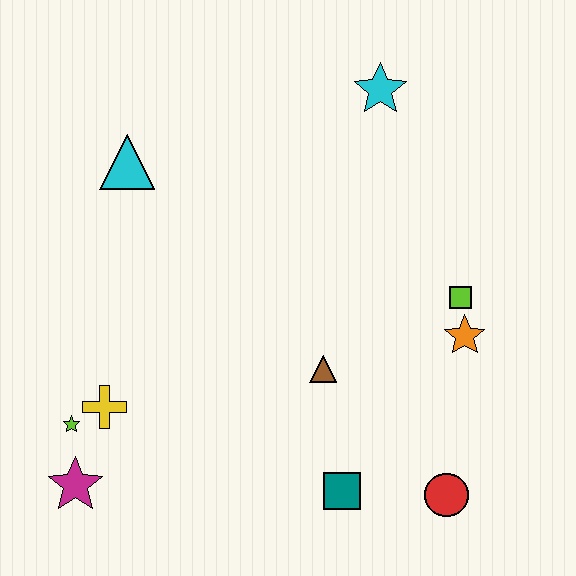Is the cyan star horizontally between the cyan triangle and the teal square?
No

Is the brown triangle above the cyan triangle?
No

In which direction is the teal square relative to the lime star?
The teal square is to the right of the lime star.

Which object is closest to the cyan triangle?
The yellow cross is closest to the cyan triangle.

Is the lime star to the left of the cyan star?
Yes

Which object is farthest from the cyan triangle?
The red circle is farthest from the cyan triangle.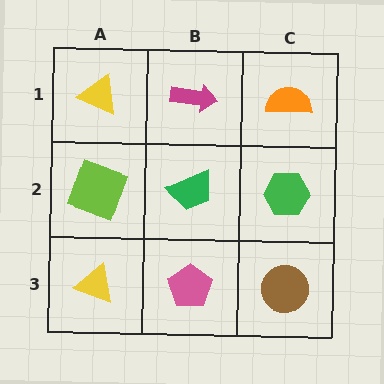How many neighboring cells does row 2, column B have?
4.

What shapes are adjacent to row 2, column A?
A yellow triangle (row 1, column A), a yellow triangle (row 3, column A), a green trapezoid (row 2, column B).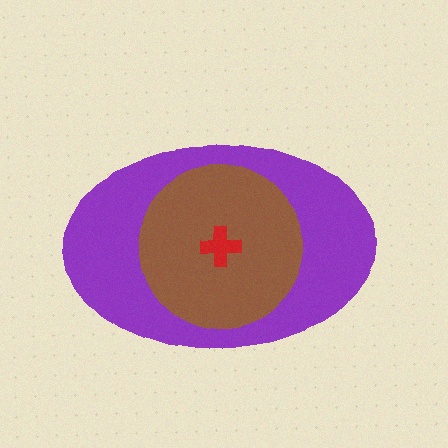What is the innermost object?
The red cross.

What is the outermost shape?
The purple ellipse.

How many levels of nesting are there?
3.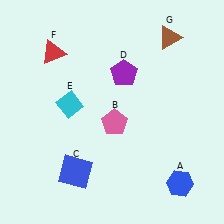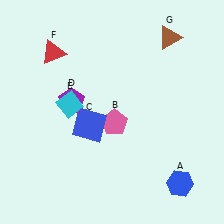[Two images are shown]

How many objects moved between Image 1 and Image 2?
2 objects moved between the two images.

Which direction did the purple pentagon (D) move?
The purple pentagon (D) moved left.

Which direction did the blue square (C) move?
The blue square (C) moved up.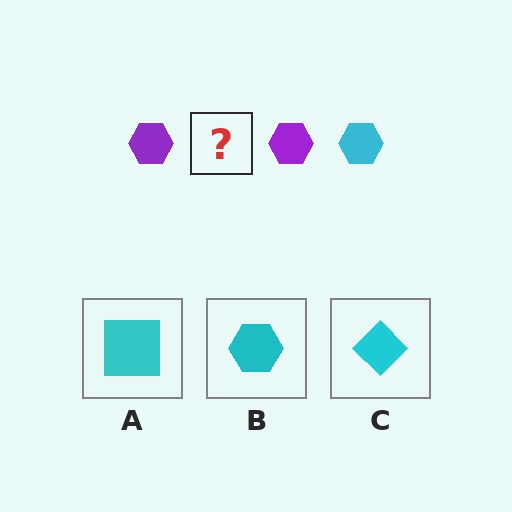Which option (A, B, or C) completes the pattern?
B.